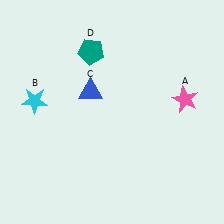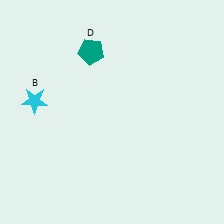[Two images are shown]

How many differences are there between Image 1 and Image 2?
There are 2 differences between the two images.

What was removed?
The pink star (A), the blue triangle (C) were removed in Image 2.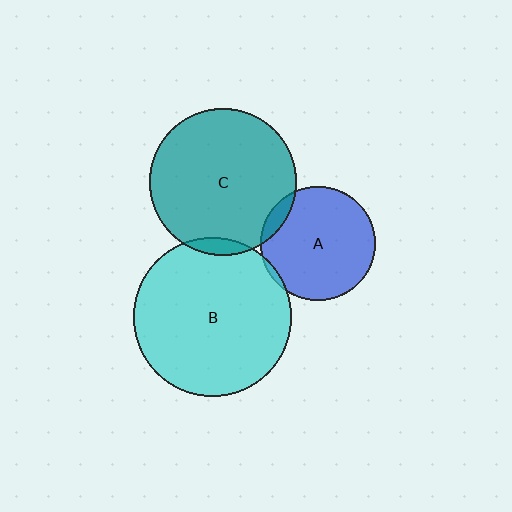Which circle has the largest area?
Circle B (cyan).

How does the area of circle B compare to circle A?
Approximately 1.9 times.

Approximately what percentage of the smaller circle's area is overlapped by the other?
Approximately 10%.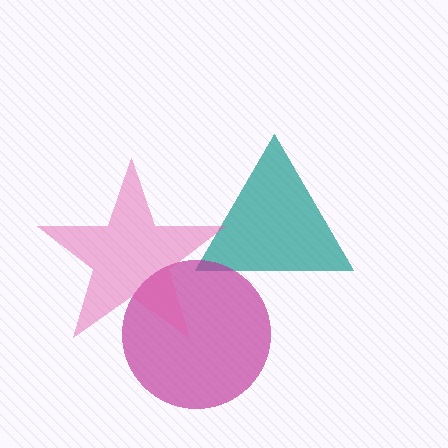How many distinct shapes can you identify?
There are 3 distinct shapes: a teal triangle, a magenta circle, a pink star.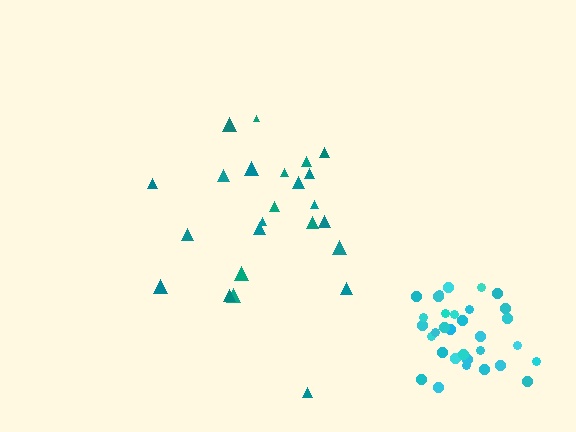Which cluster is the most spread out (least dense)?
Teal.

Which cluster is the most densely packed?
Cyan.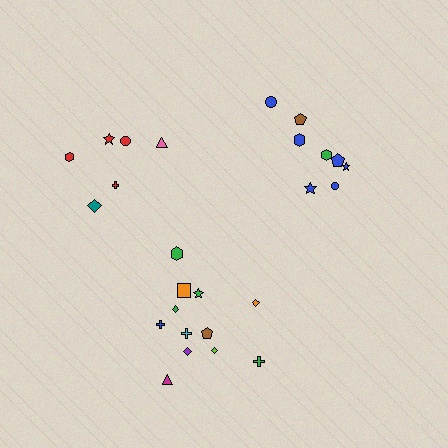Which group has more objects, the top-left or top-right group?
The top-right group.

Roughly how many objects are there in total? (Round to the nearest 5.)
Roughly 25 objects in total.